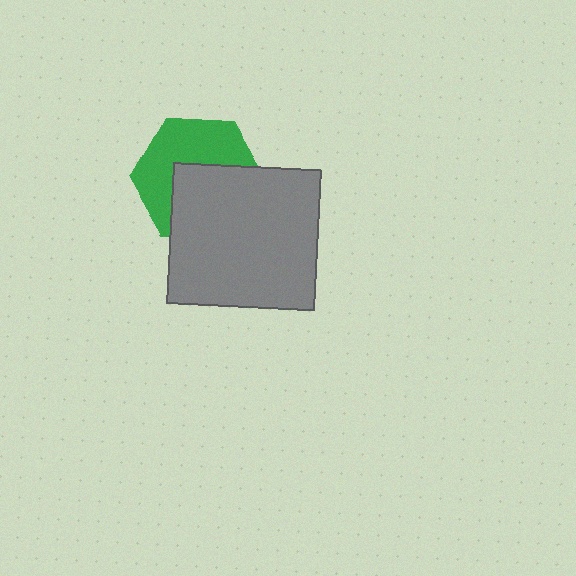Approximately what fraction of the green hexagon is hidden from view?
Roughly 49% of the green hexagon is hidden behind the gray rectangle.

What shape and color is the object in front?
The object in front is a gray rectangle.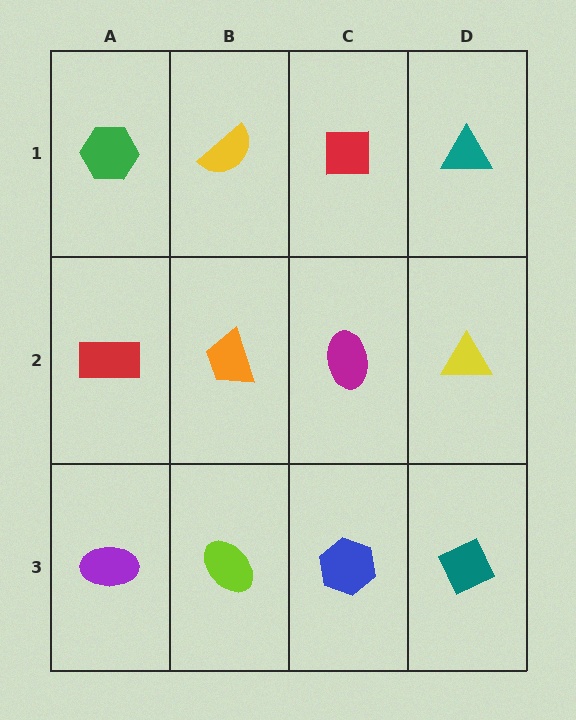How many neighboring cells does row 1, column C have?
3.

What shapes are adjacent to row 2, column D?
A teal triangle (row 1, column D), a teal diamond (row 3, column D), a magenta ellipse (row 2, column C).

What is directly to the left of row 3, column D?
A blue hexagon.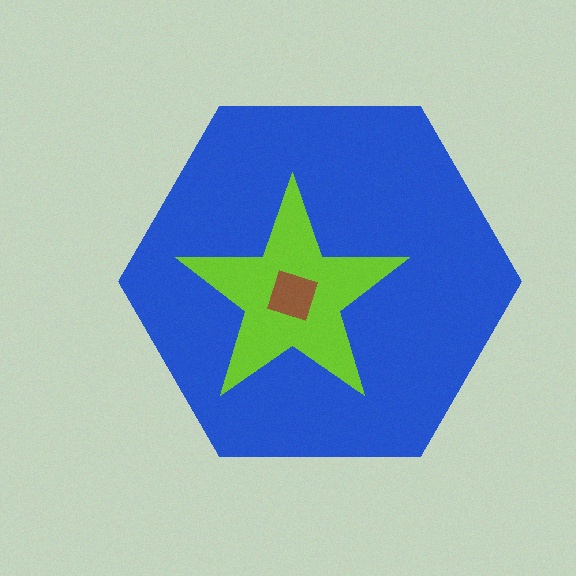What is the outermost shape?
The blue hexagon.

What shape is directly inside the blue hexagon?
The lime star.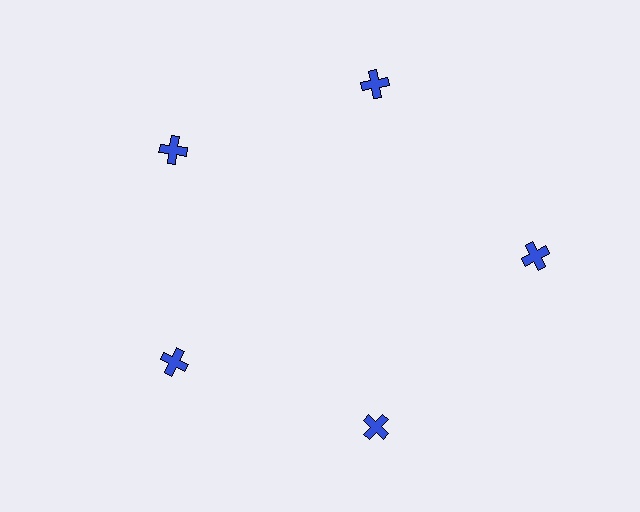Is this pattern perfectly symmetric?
No. The 5 blue crosses are arranged in a ring, but one element near the 3 o'clock position is pushed outward from the center, breaking the 5-fold rotational symmetry.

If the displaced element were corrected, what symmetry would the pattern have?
It would have 5-fold rotational symmetry — the pattern would map onto itself every 72 degrees.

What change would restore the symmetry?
The symmetry would be restored by moving it inward, back onto the ring so that all 5 crosses sit at equal angles and equal distance from the center.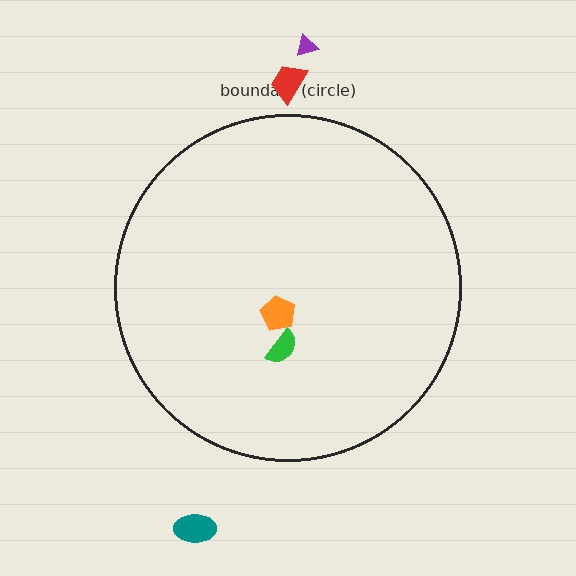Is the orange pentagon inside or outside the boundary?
Inside.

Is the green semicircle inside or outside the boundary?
Inside.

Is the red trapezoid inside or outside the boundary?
Outside.